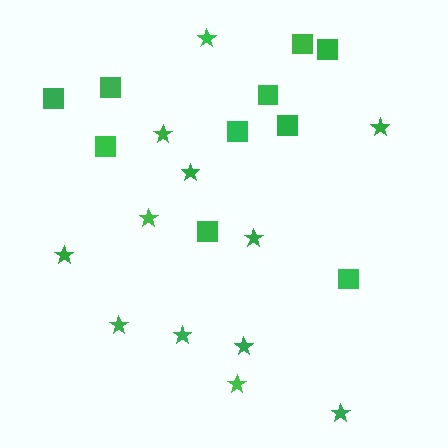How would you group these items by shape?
There are 2 groups: one group of squares (10) and one group of stars (12).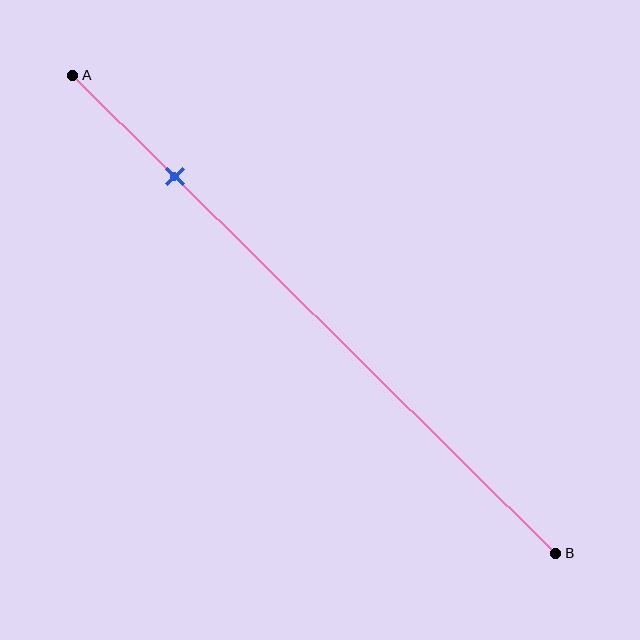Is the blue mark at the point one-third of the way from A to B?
No, the mark is at about 20% from A, not at the 33% one-third point.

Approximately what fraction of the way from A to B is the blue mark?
The blue mark is approximately 20% of the way from A to B.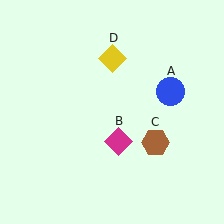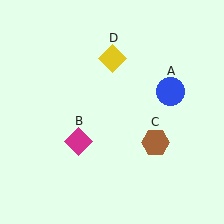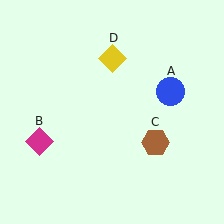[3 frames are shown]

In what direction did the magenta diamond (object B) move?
The magenta diamond (object B) moved left.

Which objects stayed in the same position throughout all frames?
Blue circle (object A) and brown hexagon (object C) and yellow diamond (object D) remained stationary.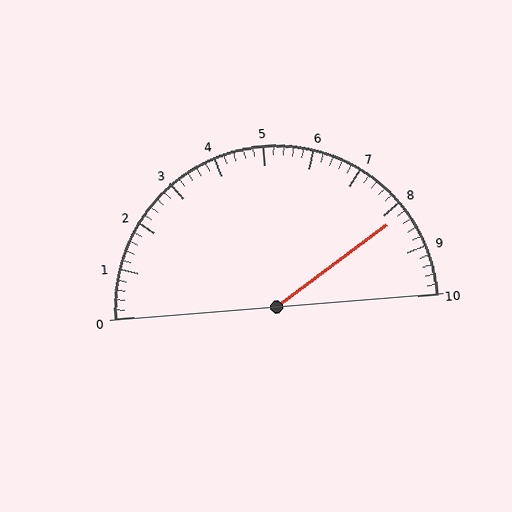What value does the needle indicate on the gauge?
The needle indicates approximately 8.2.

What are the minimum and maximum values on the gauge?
The gauge ranges from 0 to 10.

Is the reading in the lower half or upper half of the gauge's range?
The reading is in the upper half of the range (0 to 10).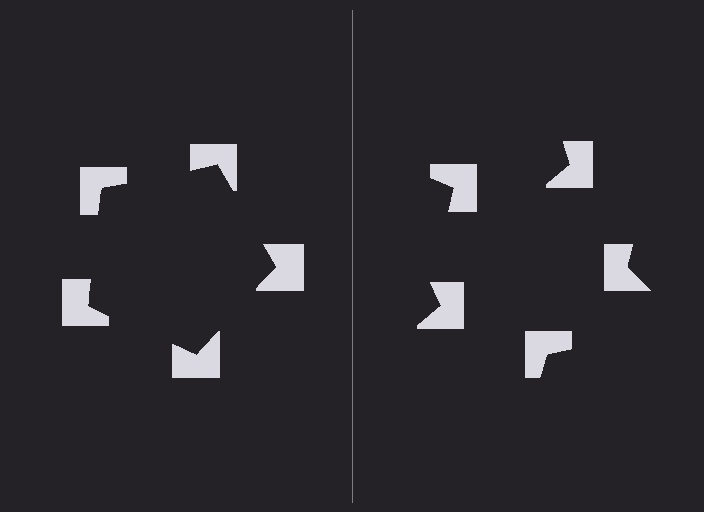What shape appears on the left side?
An illusory pentagon.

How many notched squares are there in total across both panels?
10 — 5 on each side.